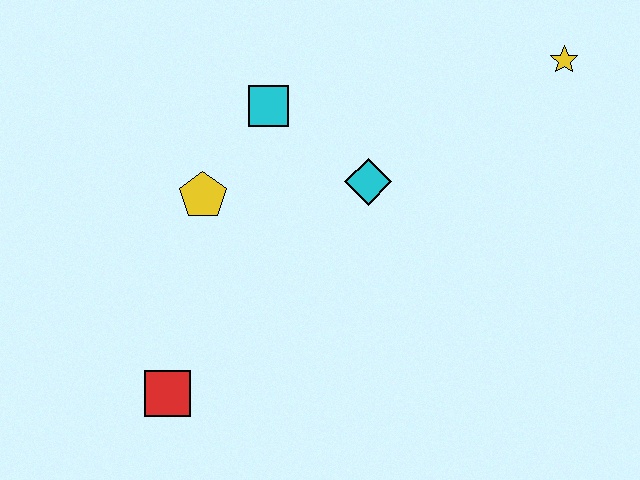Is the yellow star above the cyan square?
Yes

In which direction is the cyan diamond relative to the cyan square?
The cyan diamond is to the right of the cyan square.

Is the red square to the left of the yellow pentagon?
Yes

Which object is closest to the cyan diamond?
The cyan square is closest to the cyan diamond.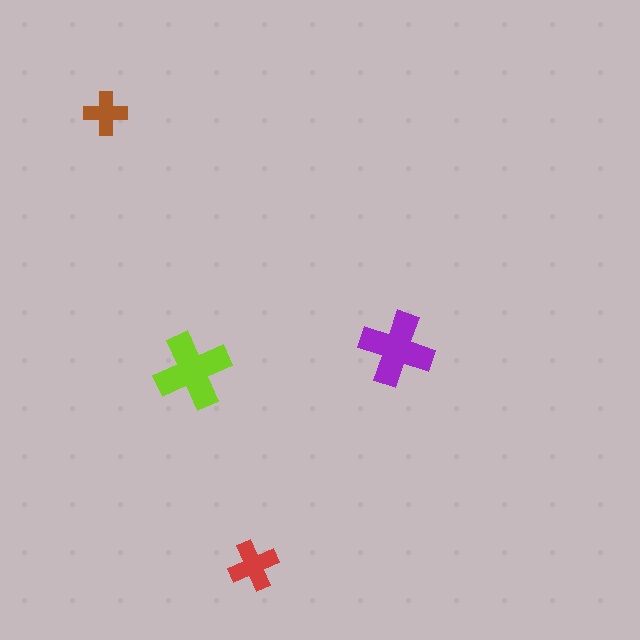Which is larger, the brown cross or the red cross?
The red one.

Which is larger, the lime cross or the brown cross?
The lime one.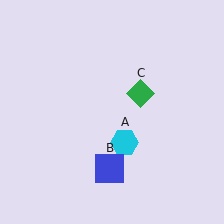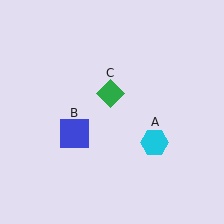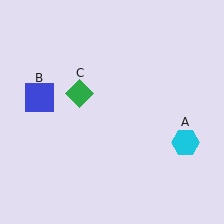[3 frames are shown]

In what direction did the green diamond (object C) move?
The green diamond (object C) moved left.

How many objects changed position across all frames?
3 objects changed position: cyan hexagon (object A), blue square (object B), green diamond (object C).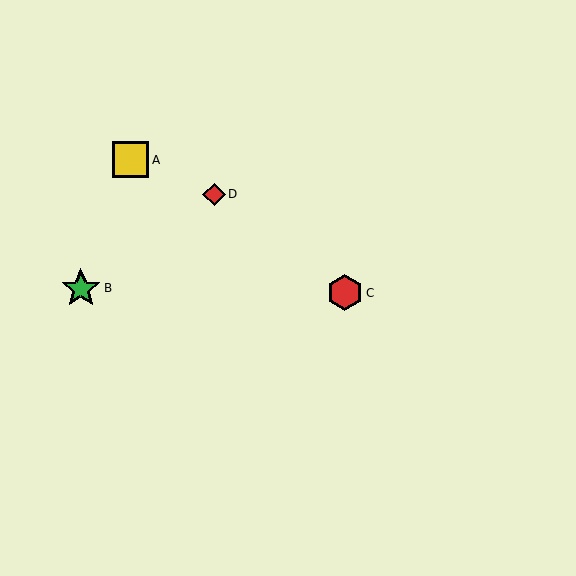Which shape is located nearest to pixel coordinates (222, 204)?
The red diamond (labeled D) at (214, 194) is nearest to that location.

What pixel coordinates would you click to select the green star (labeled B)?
Click at (81, 288) to select the green star B.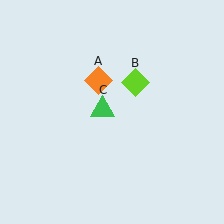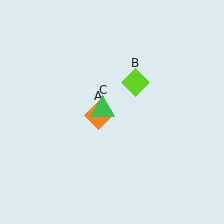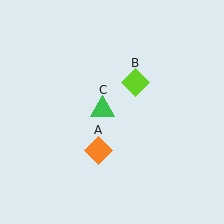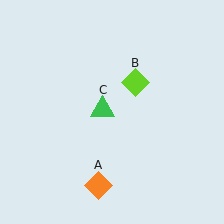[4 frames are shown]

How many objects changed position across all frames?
1 object changed position: orange diamond (object A).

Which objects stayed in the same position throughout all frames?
Lime diamond (object B) and green triangle (object C) remained stationary.